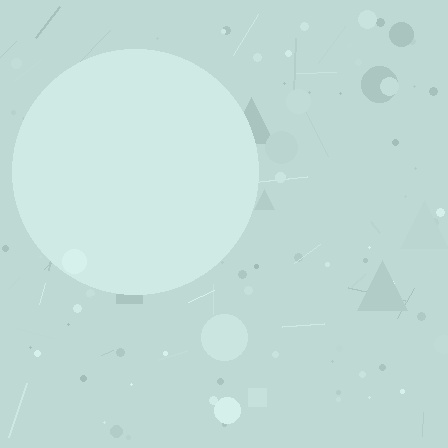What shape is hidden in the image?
A circle is hidden in the image.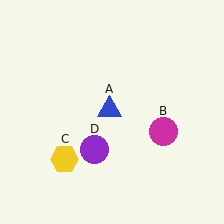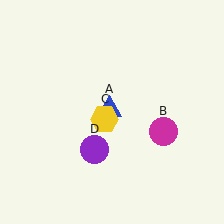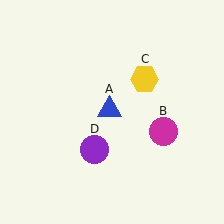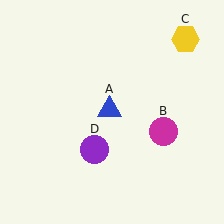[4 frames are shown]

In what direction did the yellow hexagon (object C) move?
The yellow hexagon (object C) moved up and to the right.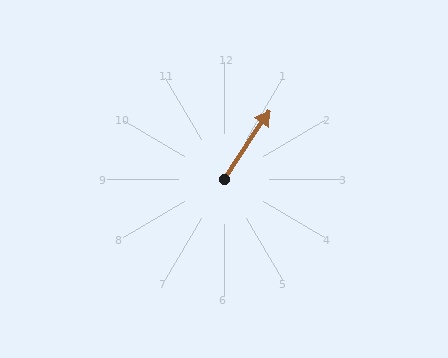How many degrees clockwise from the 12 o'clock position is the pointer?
Approximately 33 degrees.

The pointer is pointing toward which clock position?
Roughly 1 o'clock.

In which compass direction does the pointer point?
Northeast.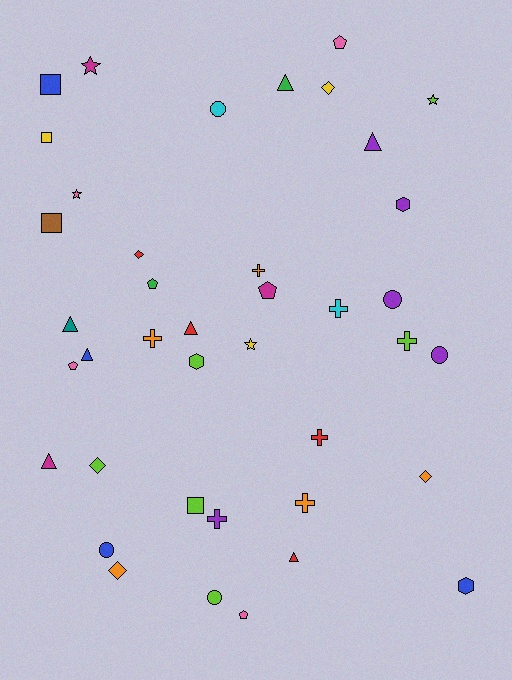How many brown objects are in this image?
There is 1 brown object.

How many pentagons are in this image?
There are 5 pentagons.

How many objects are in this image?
There are 40 objects.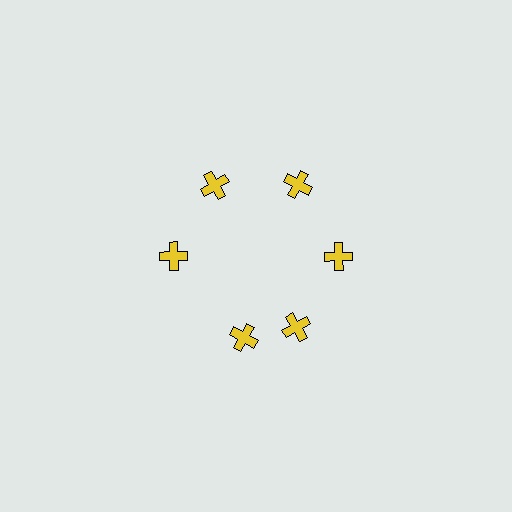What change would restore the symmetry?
The symmetry would be restored by rotating it back into even spacing with its neighbors so that all 6 crosses sit at equal angles and equal distance from the center.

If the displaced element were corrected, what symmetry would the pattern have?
It would have 6-fold rotational symmetry — the pattern would map onto itself every 60 degrees.